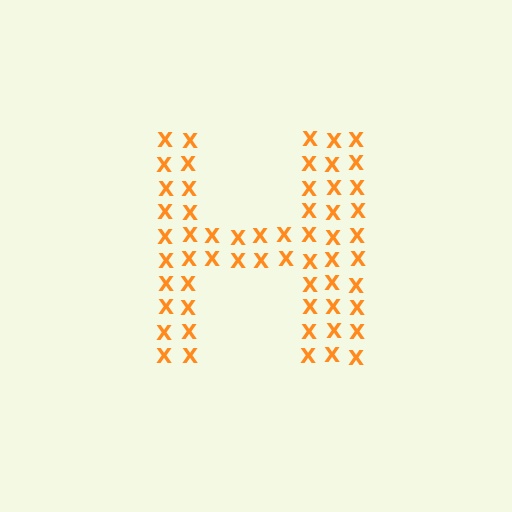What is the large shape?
The large shape is the letter H.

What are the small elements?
The small elements are letter X's.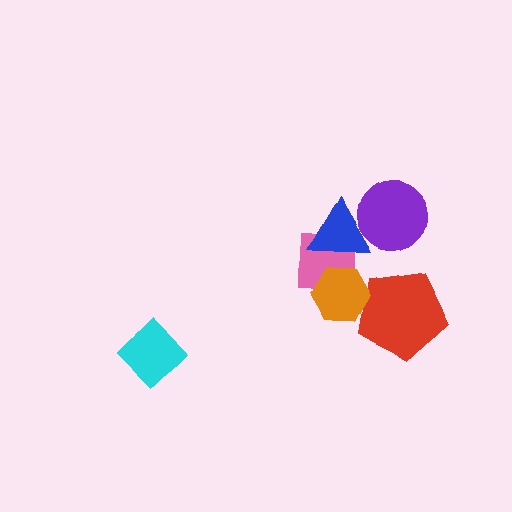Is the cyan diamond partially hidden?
No, no other shape covers it.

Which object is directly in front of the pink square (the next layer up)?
The orange hexagon is directly in front of the pink square.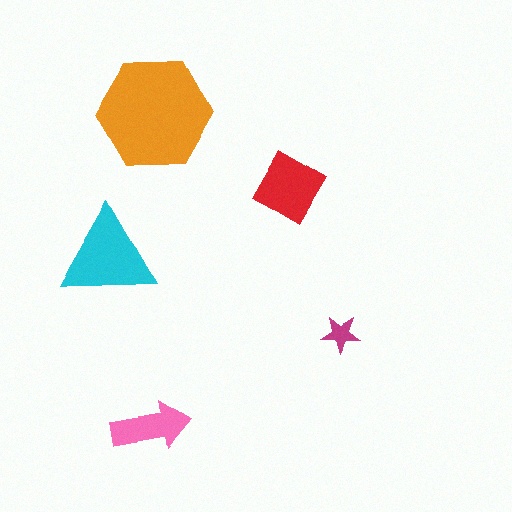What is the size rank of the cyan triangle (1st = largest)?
2nd.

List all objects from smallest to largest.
The magenta star, the pink arrow, the red diamond, the cyan triangle, the orange hexagon.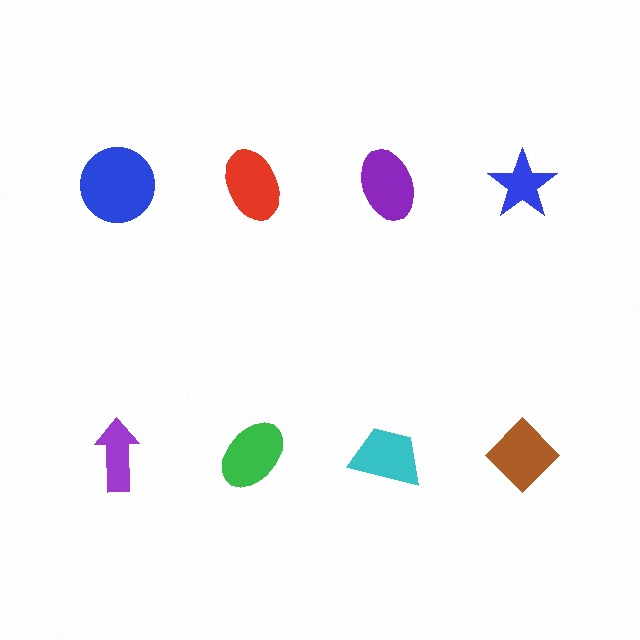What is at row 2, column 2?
A green ellipse.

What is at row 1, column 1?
A blue circle.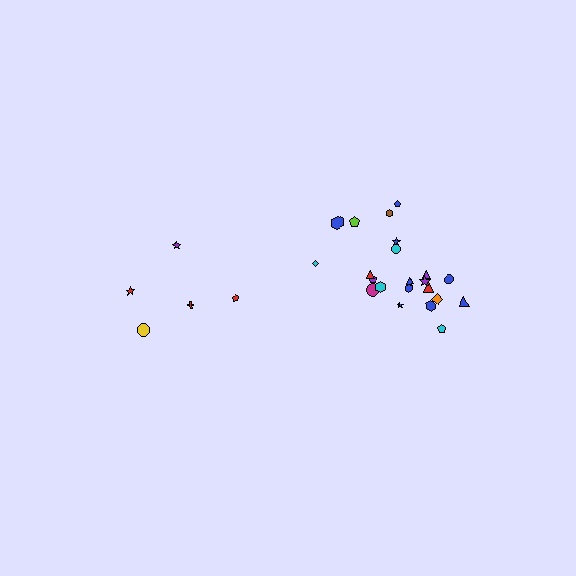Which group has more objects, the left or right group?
The right group.